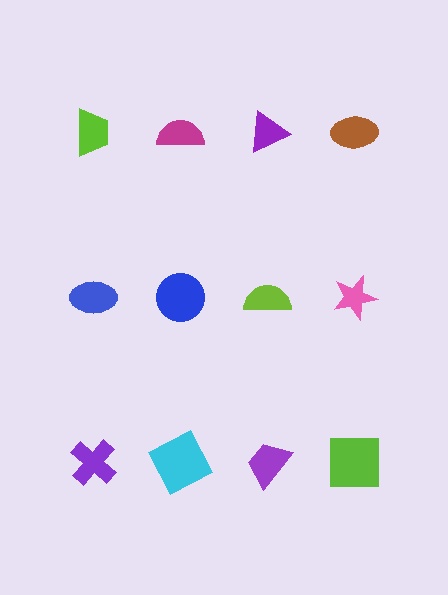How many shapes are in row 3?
4 shapes.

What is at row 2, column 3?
A lime semicircle.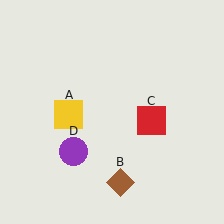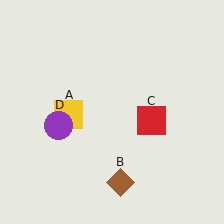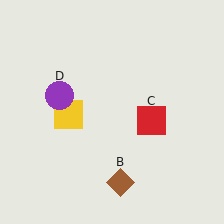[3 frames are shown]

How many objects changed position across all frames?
1 object changed position: purple circle (object D).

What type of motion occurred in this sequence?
The purple circle (object D) rotated clockwise around the center of the scene.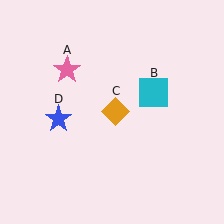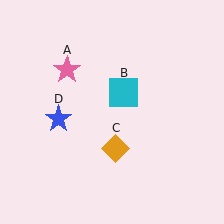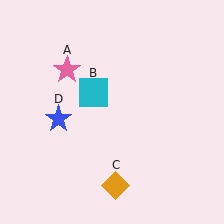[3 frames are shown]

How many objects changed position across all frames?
2 objects changed position: cyan square (object B), orange diamond (object C).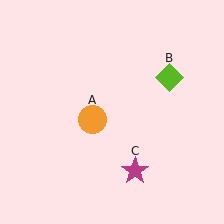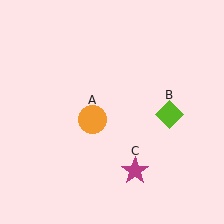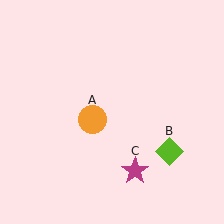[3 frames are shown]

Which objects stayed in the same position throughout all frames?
Orange circle (object A) and magenta star (object C) remained stationary.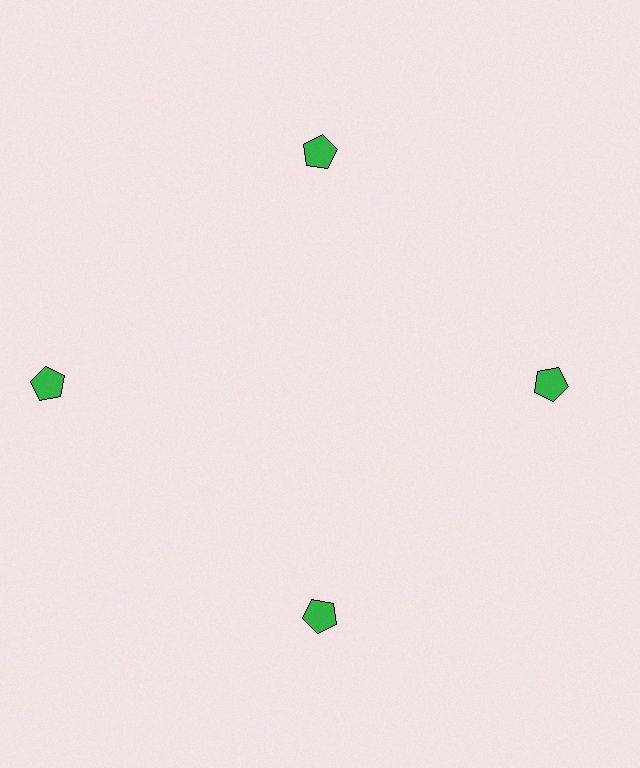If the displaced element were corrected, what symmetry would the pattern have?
It would have 4-fold rotational symmetry — the pattern would map onto itself every 90 degrees.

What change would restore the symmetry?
The symmetry would be restored by moving it inward, back onto the ring so that all 4 pentagons sit at equal angles and equal distance from the center.